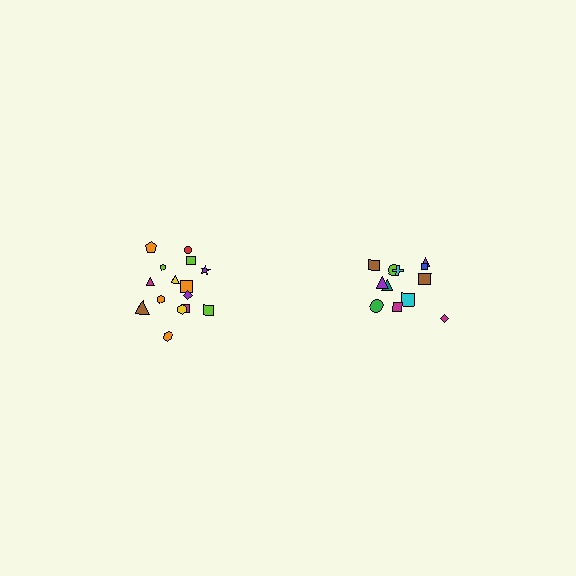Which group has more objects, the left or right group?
The left group.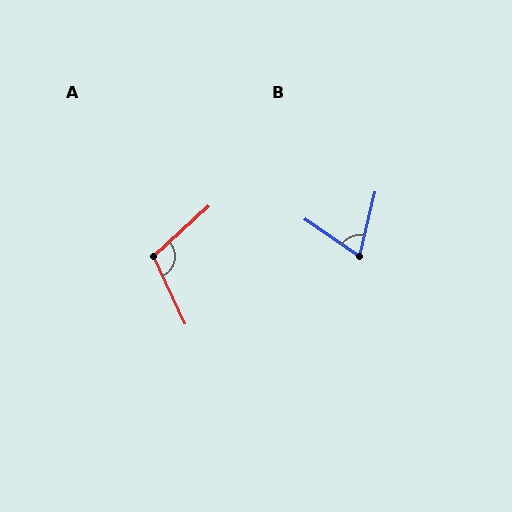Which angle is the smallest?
B, at approximately 70 degrees.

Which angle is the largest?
A, at approximately 108 degrees.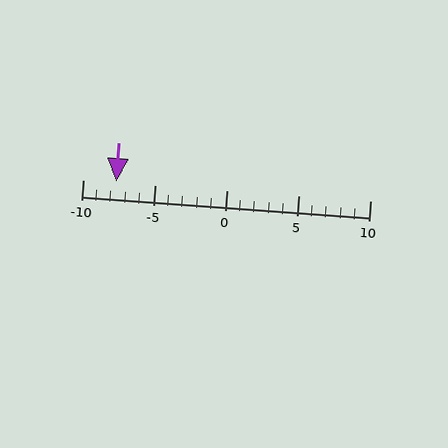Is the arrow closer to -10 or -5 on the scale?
The arrow is closer to -10.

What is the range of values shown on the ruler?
The ruler shows values from -10 to 10.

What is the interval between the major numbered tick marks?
The major tick marks are spaced 5 units apart.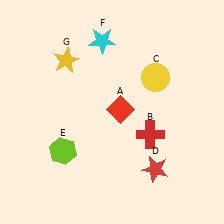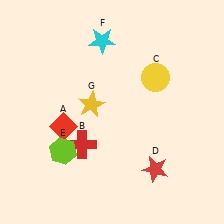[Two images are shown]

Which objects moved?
The objects that moved are: the red diamond (A), the red cross (B), the yellow star (G).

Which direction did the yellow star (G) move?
The yellow star (G) moved down.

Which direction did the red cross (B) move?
The red cross (B) moved left.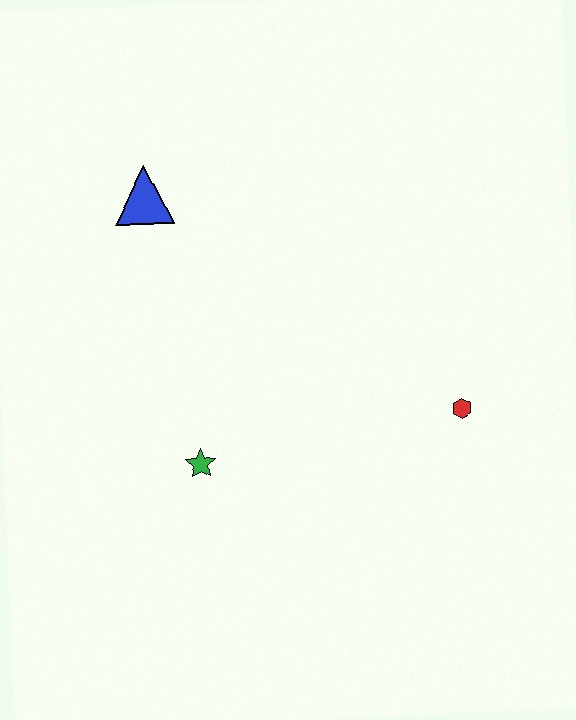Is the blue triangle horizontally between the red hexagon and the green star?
No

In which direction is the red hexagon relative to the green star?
The red hexagon is to the right of the green star.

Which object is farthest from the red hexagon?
The blue triangle is farthest from the red hexagon.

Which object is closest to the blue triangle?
The green star is closest to the blue triangle.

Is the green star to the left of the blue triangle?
No